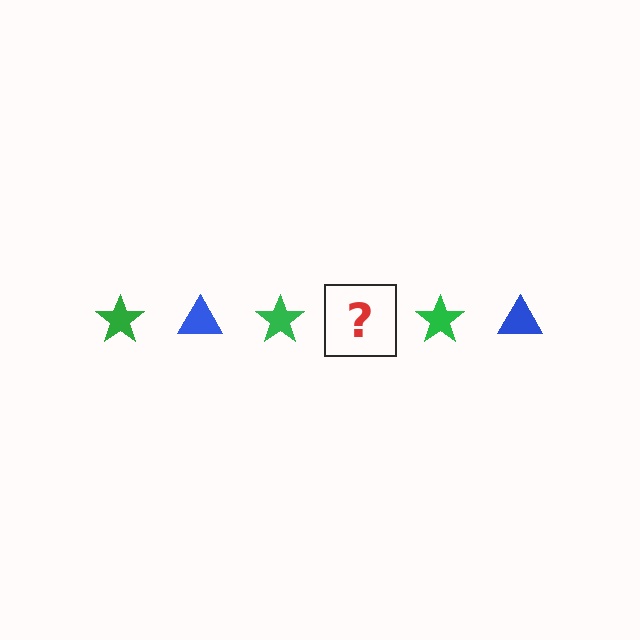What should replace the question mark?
The question mark should be replaced with a blue triangle.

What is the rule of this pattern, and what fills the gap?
The rule is that the pattern alternates between green star and blue triangle. The gap should be filled with a blue triangle.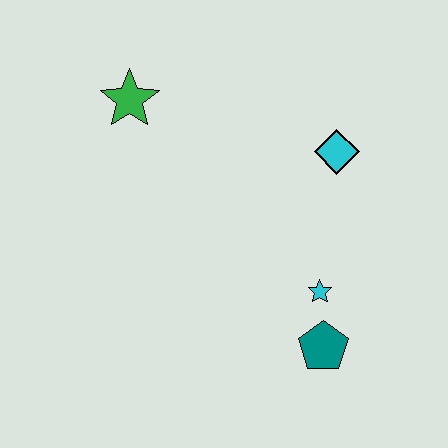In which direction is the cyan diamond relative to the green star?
The cyan diamond is to the right of the green star.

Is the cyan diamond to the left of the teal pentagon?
No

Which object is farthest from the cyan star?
The green star is farthest from the cyan star.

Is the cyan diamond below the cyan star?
No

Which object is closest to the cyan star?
The teal pentagon is closest to the cyan star.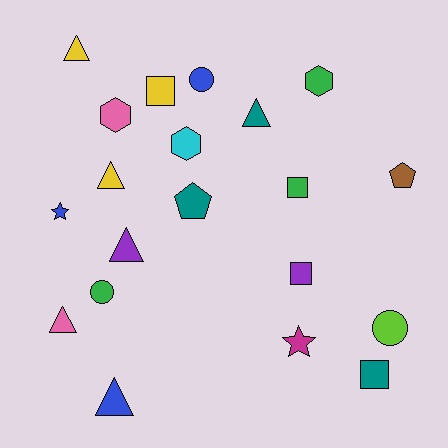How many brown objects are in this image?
There is 1 brown object.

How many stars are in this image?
There are 2 stars.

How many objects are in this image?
There are 20 objects.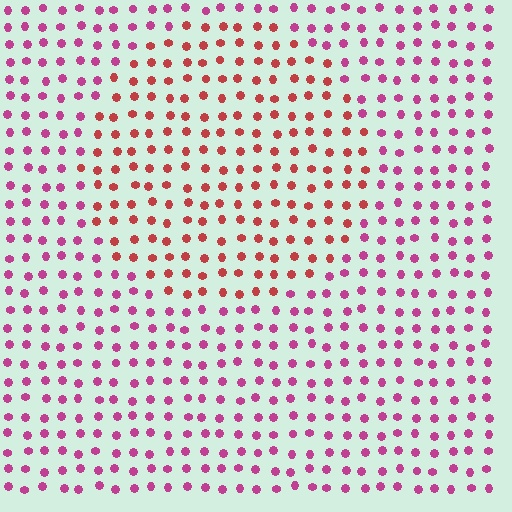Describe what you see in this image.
The image is filled with small magenta elements in a uniform arrangement. A circle-shaped region is visible where the elements are tinted to a slightly different hue, forming a subtle color boundary.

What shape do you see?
I see a circle.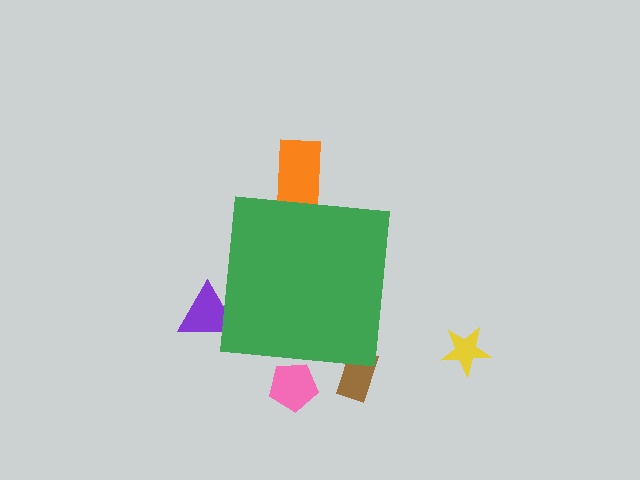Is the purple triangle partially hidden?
Yes, the purple triangle is partially hidden behind the green square.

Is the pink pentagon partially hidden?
Yes, the pink pentagon is partially hidden behind the green square.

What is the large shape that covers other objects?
A green square.